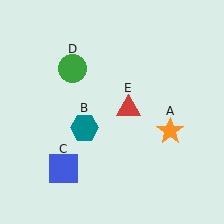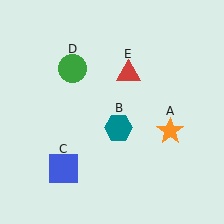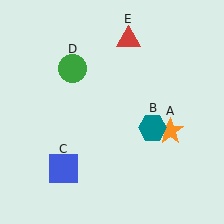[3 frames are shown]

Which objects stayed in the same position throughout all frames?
Orange star (object A) and blue square (object C) and green circle (object D) remained stationary.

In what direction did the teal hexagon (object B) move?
The teal hexagon (object B) moved right.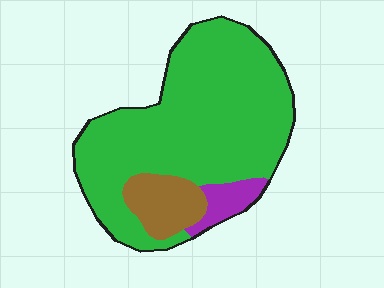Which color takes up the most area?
Green, at roughly 80%.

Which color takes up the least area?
Purple, at roughly 5%.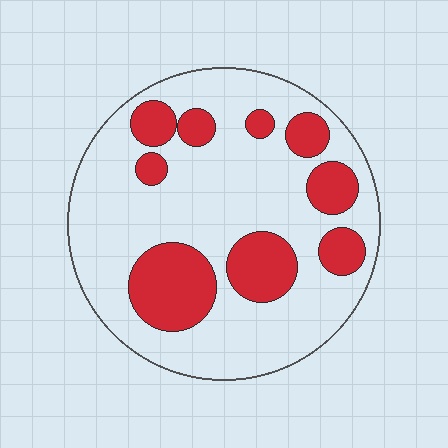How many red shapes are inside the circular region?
9.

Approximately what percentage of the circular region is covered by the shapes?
Approximately 25%.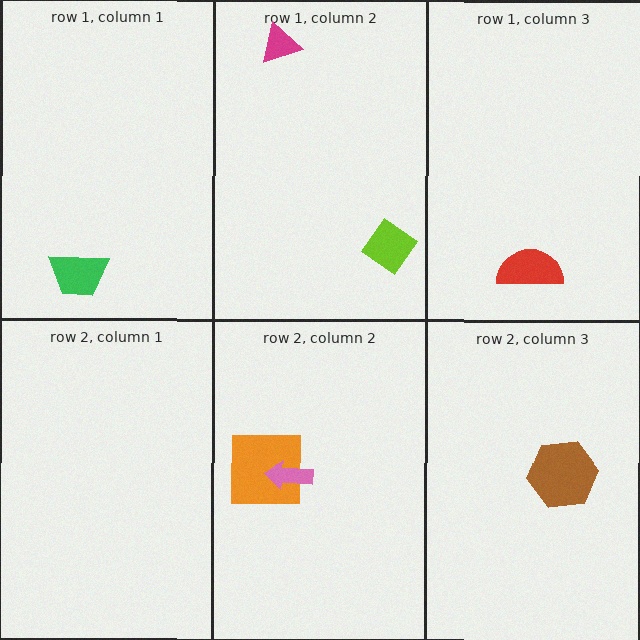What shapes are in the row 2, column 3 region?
The brown hexagon.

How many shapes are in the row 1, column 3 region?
1.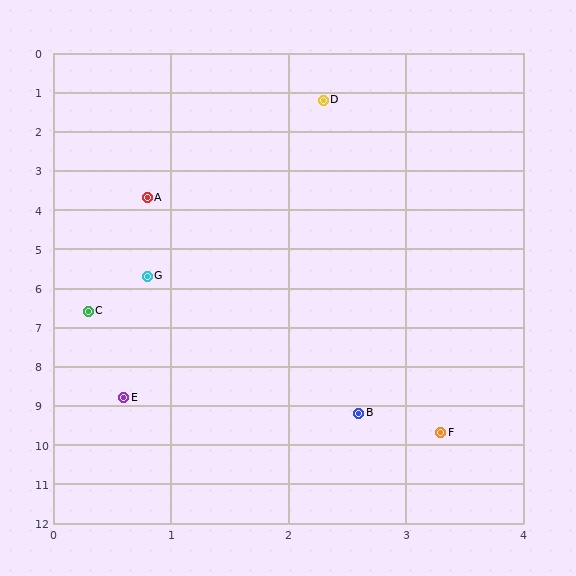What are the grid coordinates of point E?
Point E is at approximately (0.6, 8.8).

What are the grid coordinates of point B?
Point B is at approximately (2.6, 9.2).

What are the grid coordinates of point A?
Point A is at approximately (0.8, 3.7).